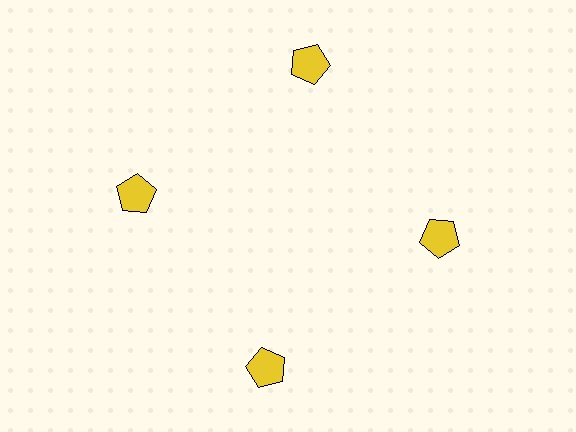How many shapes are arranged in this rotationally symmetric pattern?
There are 4 shapes, arranged in 4 groups of 1.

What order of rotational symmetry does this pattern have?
This pattern has 4-fold rotational symmetry.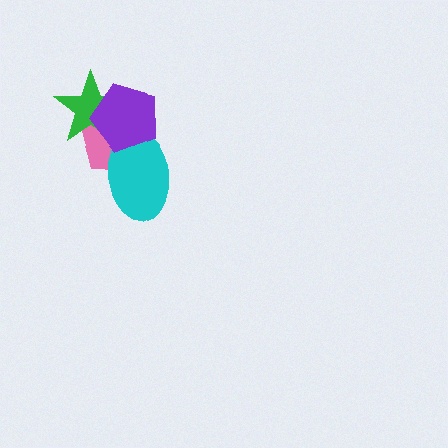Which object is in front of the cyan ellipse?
The purple pentagon is in front of the cyan ellipse.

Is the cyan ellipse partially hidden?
Yes, it is partially covered by another shape.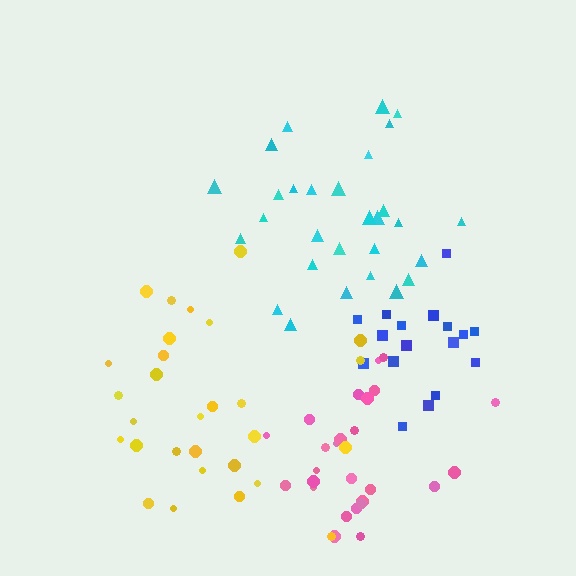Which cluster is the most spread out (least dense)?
Yellow.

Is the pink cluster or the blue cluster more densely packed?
Blue.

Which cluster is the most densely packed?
Blue.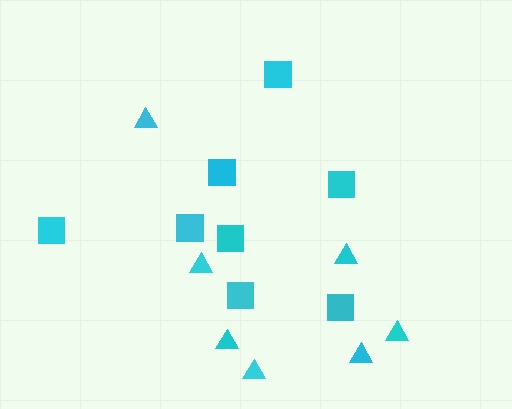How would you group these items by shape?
There are 2 groups: one group of triangles (7) and one group of squares (8).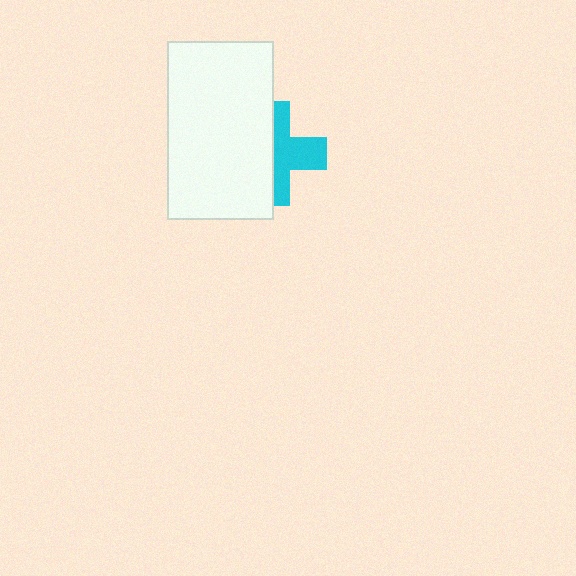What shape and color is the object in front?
The object in front is a white rectangle.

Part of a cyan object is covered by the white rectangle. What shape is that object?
It is a cross.